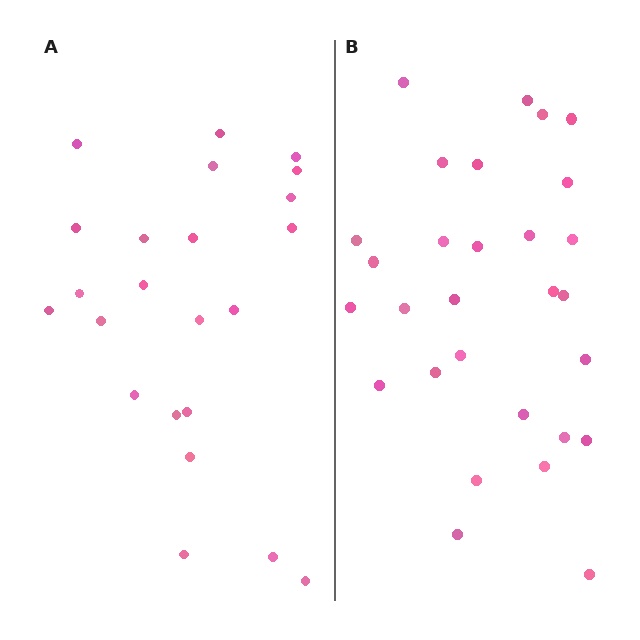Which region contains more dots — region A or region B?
Region B (the right region) has more dots.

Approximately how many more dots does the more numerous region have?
Region B has about 6 more dots than region A.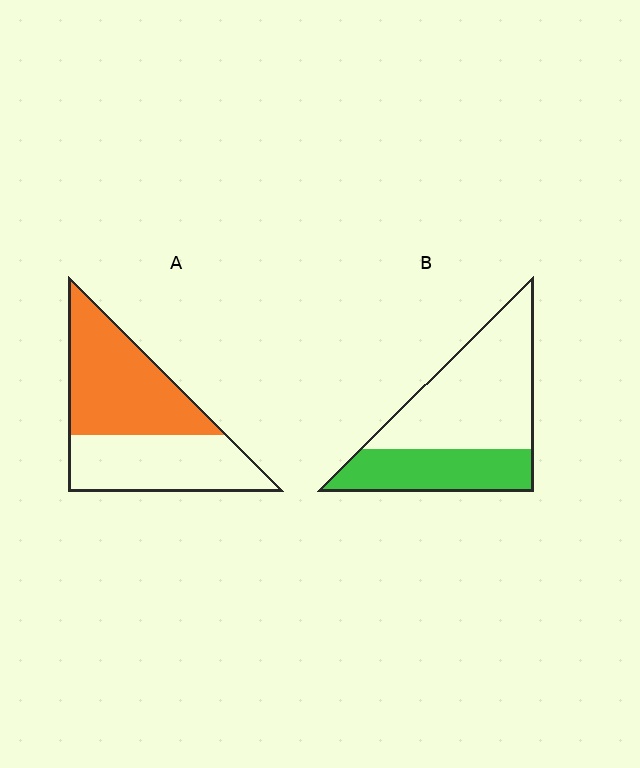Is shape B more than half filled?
No.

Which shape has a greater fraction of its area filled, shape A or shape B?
Shape A.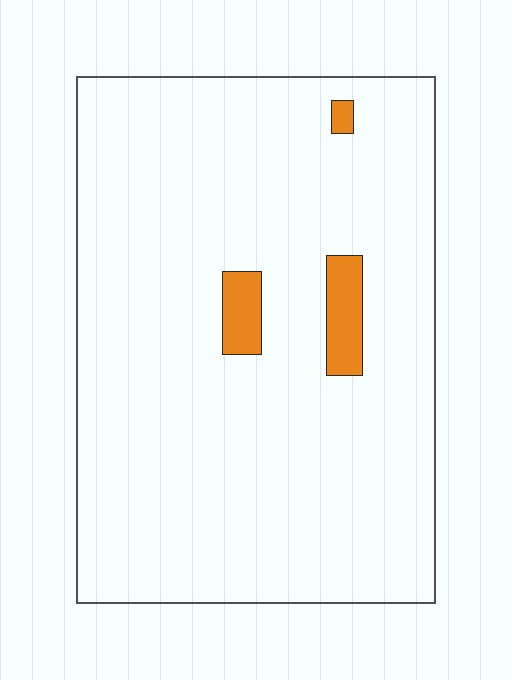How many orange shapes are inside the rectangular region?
3.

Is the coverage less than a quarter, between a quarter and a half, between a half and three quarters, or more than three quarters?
Less than a quarter.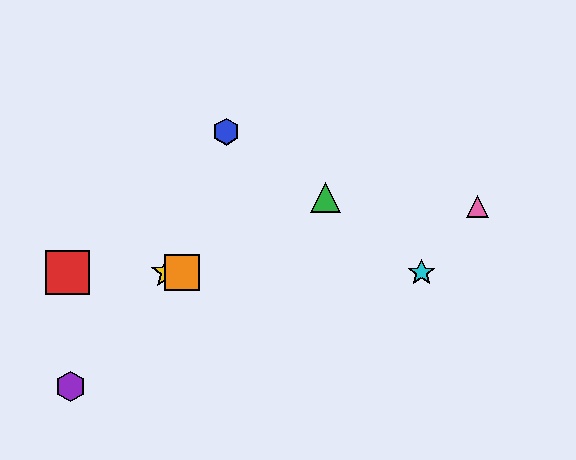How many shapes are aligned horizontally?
4 shapes (the red square, the yellow star, the orange square, the cyan star) are aligned horizontally.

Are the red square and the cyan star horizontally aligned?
Yes, both are at y≈272.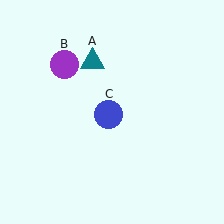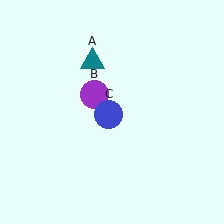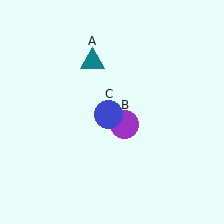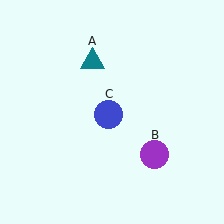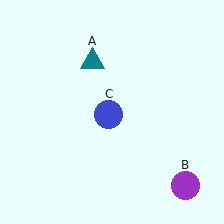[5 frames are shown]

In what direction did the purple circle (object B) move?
The purple circle (object B) moved down and to the right.